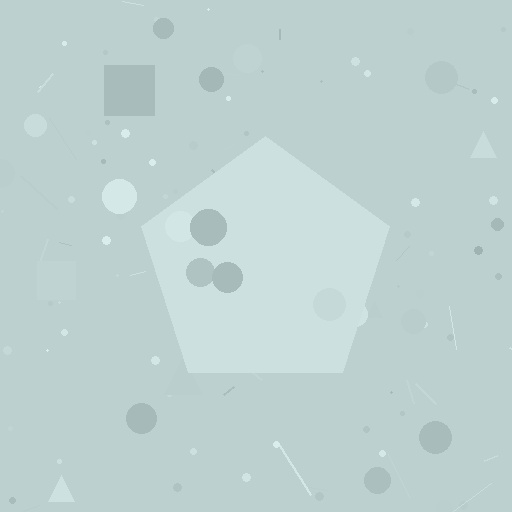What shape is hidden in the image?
A pentagon is hidden in the image.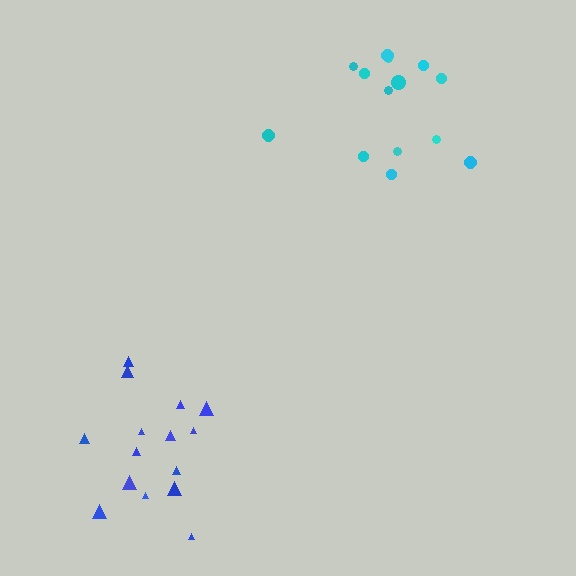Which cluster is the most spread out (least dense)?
Cyan.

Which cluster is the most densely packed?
Blue.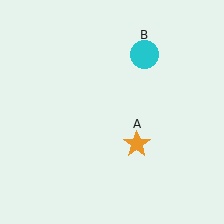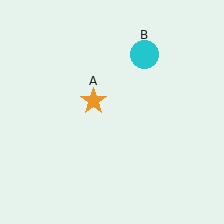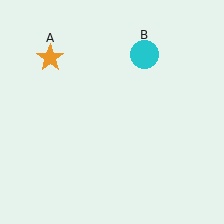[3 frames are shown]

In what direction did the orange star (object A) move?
The orange star (object A) moved up and to the left.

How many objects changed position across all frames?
1 object changed position: orange star (object A).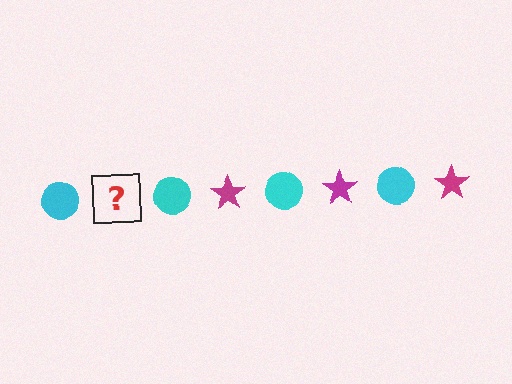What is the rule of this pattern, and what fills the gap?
The rule is that the pattern alternates between cyan circle and magenta star. The gap should be filled with a magenta star.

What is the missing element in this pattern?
The missing element is a magenta star.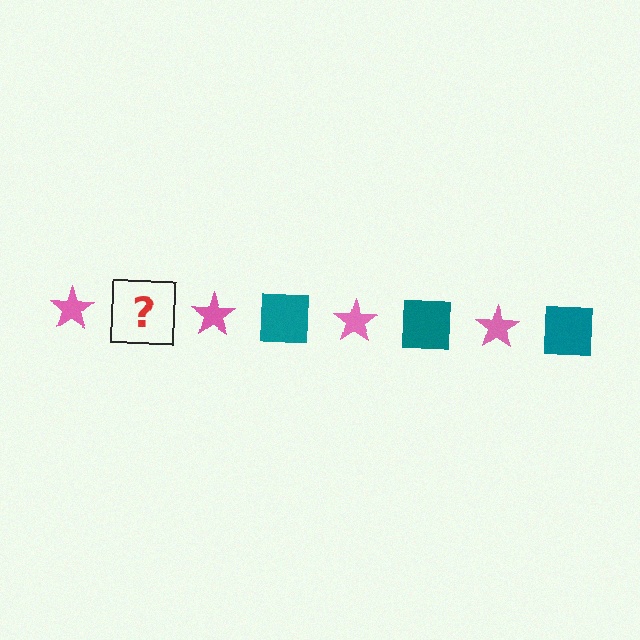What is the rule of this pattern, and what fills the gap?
The rule is that the pattern alternates between pink star and teal square. The gap should be filled with a teal square.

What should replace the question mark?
The question mark should be replaced with a teal square.